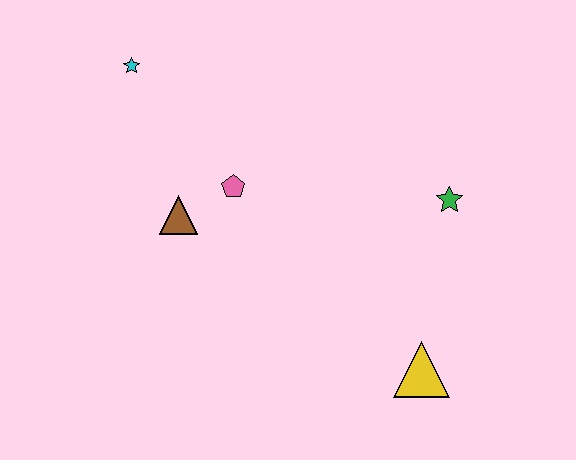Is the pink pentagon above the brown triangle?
Yes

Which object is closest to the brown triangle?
The pink pentagon is closest to the brown triangle.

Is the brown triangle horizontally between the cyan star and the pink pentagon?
Yes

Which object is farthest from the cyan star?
The yellow triangle is farthest from the cyan star.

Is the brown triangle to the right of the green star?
No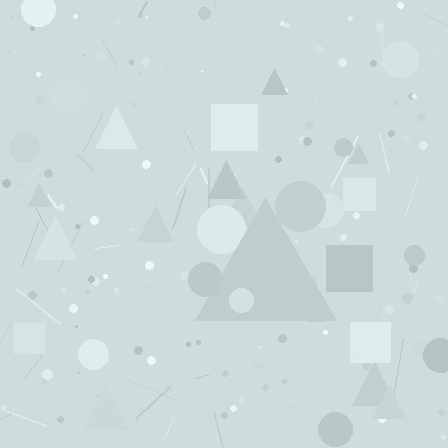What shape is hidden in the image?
A triangle is hidden in the image.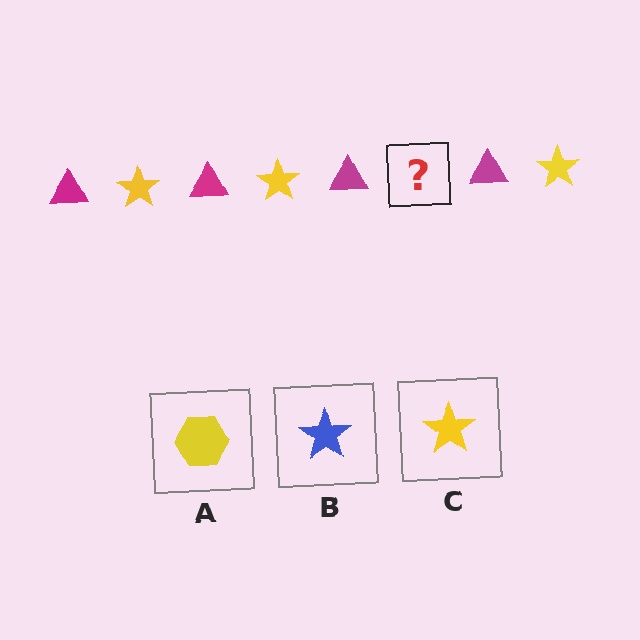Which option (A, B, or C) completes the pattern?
C.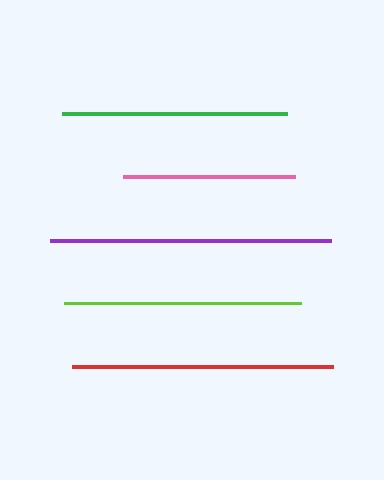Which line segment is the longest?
The purple line is the longest at approximately 282 pixels.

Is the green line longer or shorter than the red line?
The red line is longer than the green line.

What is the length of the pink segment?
The pink segment is approximately 173 pixels long.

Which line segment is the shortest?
The pink line is the shortest at approximately 173 pixels.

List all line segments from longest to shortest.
From longest to shortest: purple, red, lime, green, pink.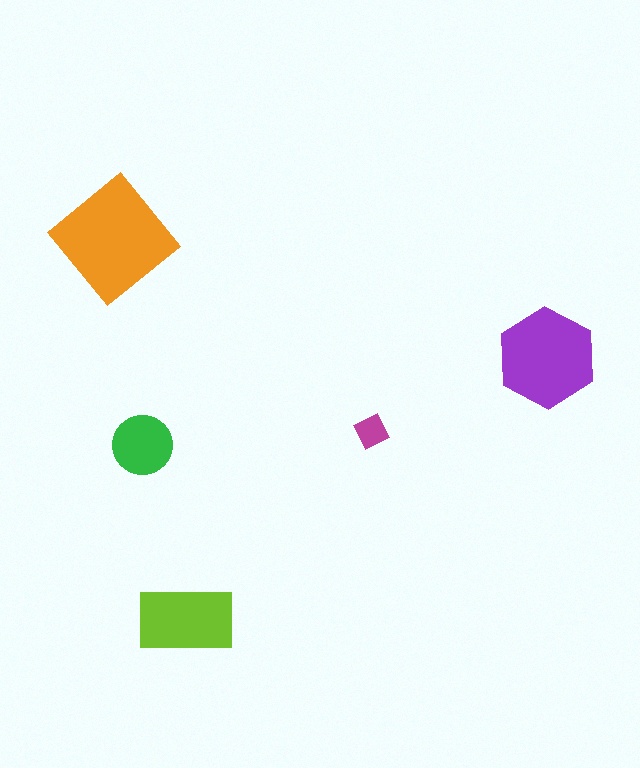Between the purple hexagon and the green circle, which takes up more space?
The purple hexagon.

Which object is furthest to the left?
The orange diamond is leftmost.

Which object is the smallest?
The magenta diamond.